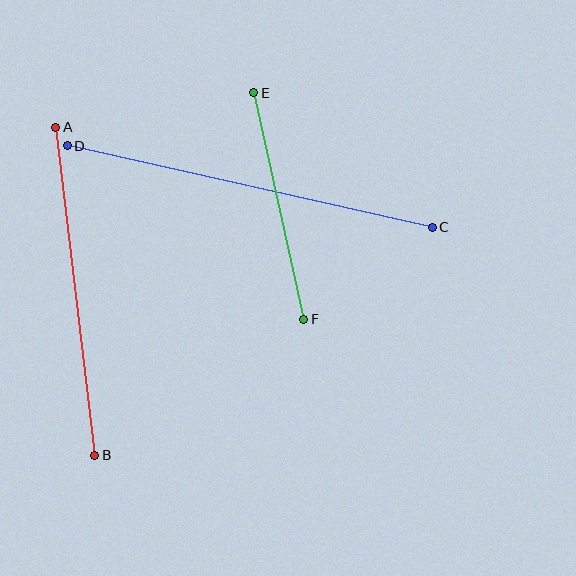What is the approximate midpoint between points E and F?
The midpoint is at approximately (279, 206) pixels.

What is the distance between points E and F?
The distance is approximately 232 pixels.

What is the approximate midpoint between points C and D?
The midpoint is at approximately (250, 187) pixels.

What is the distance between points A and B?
The distance is approximately 330 pixels.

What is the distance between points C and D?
The distance is approximately 374 pixels.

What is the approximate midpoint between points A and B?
The midpoint is at approximately (75, 291) pixels.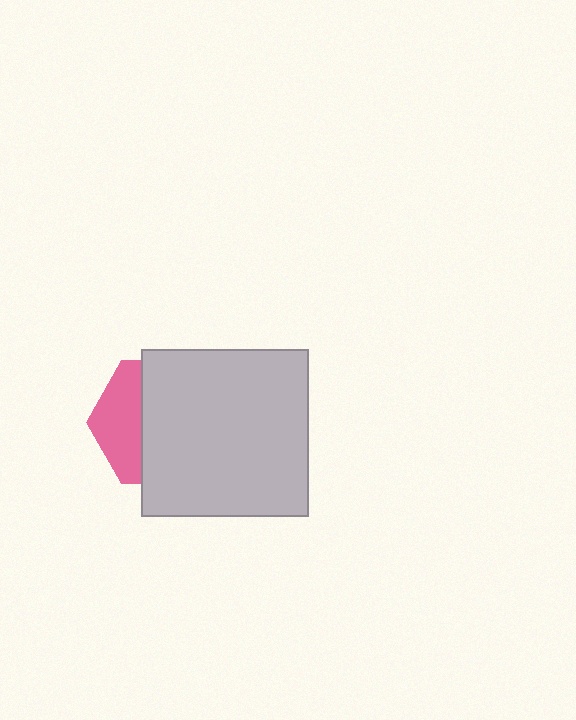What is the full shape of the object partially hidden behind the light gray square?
The partially hidden object is a pink hexagon.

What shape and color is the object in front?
The object in front is a light gray square.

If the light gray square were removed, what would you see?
You would see the complete pink hexagon.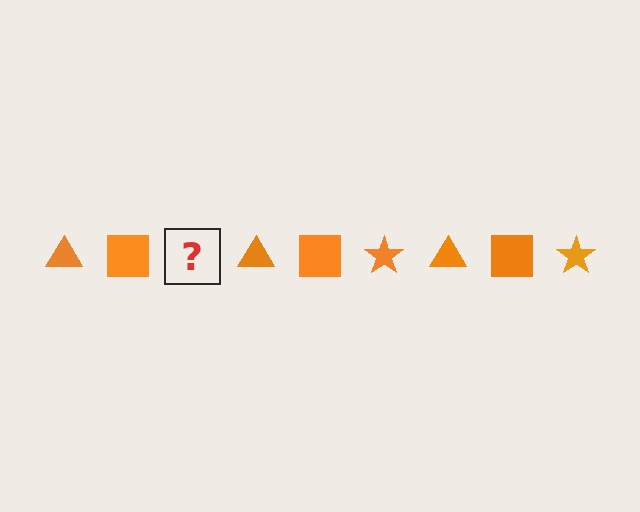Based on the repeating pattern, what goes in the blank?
The blank should be an orange star.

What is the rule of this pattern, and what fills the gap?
The rule is that the pattern cycles through triangle, square, star shapes in orange. The gap should be filled with an orange star.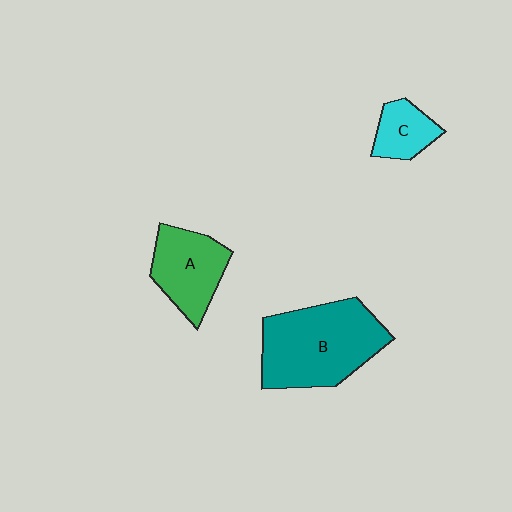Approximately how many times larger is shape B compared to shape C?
Approximately 3.0 times.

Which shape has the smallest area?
Shape C (cyan).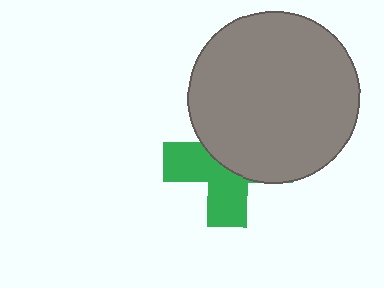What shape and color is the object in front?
The object in front is a gray circle.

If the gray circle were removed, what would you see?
You would see the complete green cross.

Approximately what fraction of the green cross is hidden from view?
Roughly 53% of the green cross is hidden behind the gray circle.